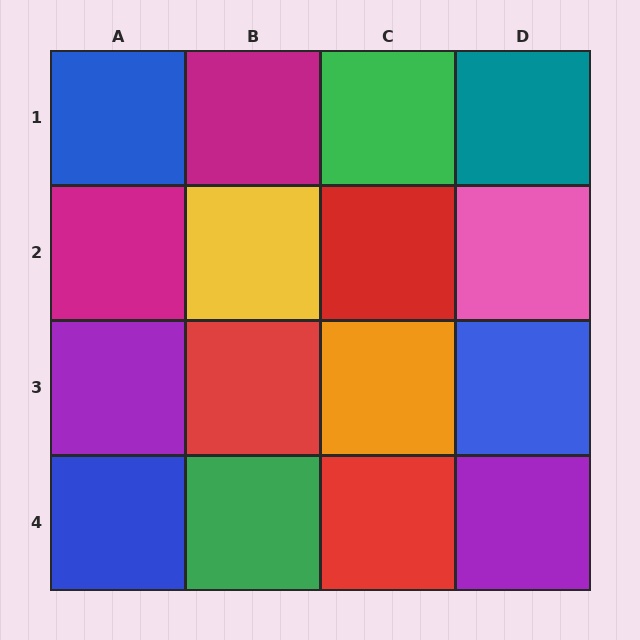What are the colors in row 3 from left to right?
Purple, red, orange, blue.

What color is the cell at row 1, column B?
Magenta.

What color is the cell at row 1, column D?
Teal.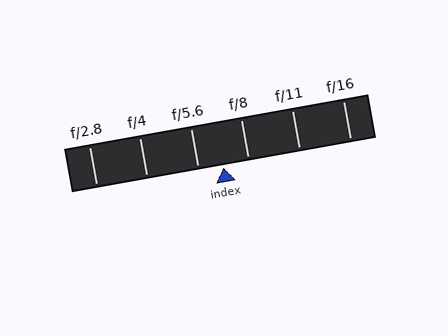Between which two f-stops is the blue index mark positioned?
The index mark is between f/5.6 and f/8.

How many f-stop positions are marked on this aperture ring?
There are 6 f-stop positions marked.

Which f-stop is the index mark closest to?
The index mark is closest to f/5.6.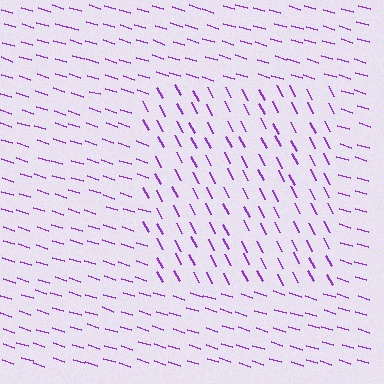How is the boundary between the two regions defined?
The boundary is defined purely by a change in line orientation (approximately 45 degrees difference). All lines are the same color and thickness.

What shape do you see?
I see a rectangle.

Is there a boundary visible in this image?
Yes, there is a texture boundary formed by a change in line orientation.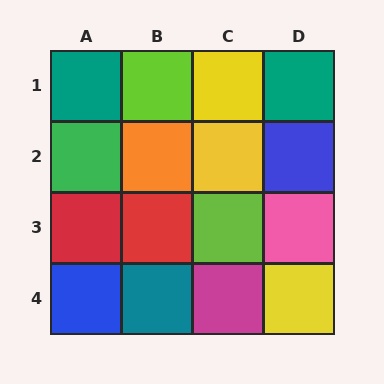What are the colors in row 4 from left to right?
Blue, teal, magenta, yellow.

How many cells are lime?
2 cells are lime.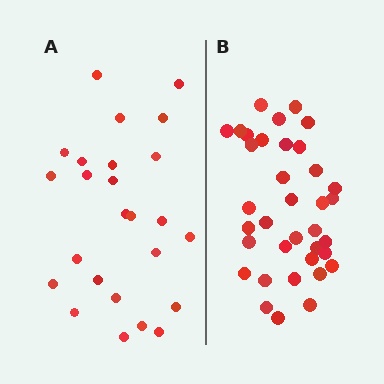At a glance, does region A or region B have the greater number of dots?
Region B (the right region) has more dots.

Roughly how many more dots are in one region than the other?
Region B has roughly 12 or so more dots than region A.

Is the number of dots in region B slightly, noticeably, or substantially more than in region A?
Region B has noticeably more, but not dramatically so. The ratio is roughly 1.4 to 1.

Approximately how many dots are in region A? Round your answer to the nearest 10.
About 20 dots. (The exact count is 25, which rounds to 20.)